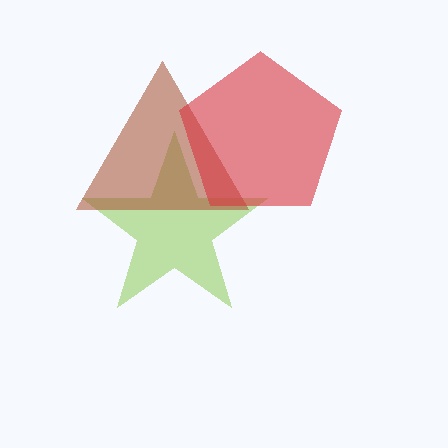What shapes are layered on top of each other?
The layered shapes are: a lime star, a brown triangle, a red pentagon.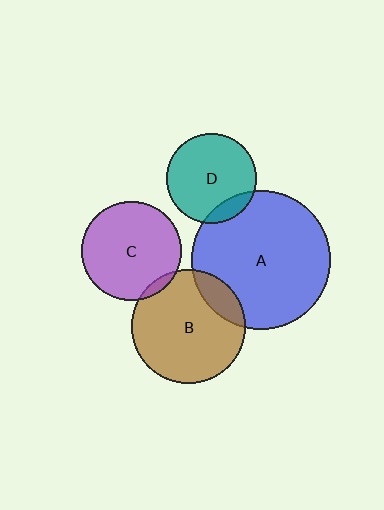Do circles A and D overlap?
Yes.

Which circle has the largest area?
Circle A (blue).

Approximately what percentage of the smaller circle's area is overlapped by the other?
Approximately 15%.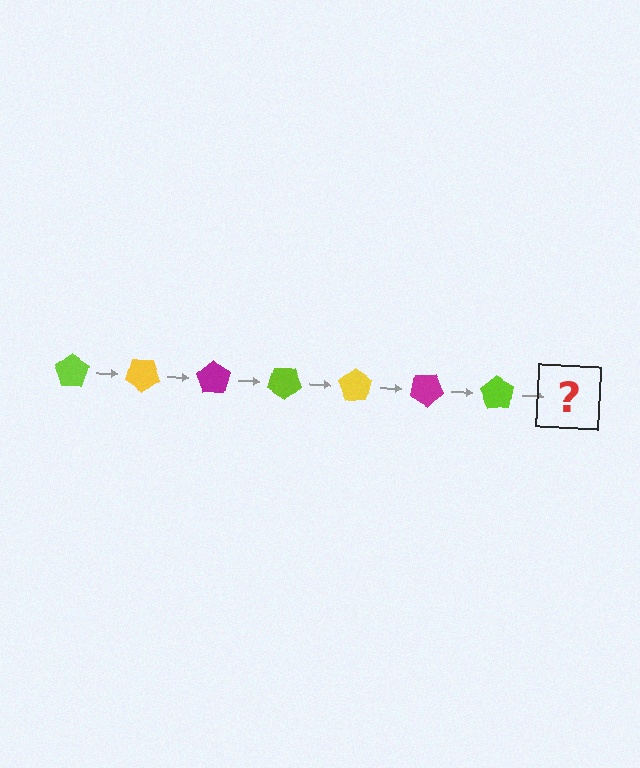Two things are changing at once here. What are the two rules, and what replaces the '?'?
The two rules are that it rotates 35 degrees each step and the color cycles through lime, yellow, and magenta. The '?' should be a yellow pentagon, rotated 245 degrees from the start.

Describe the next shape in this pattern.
It should be a yellow pentagon, rotated 245 degrees from the start.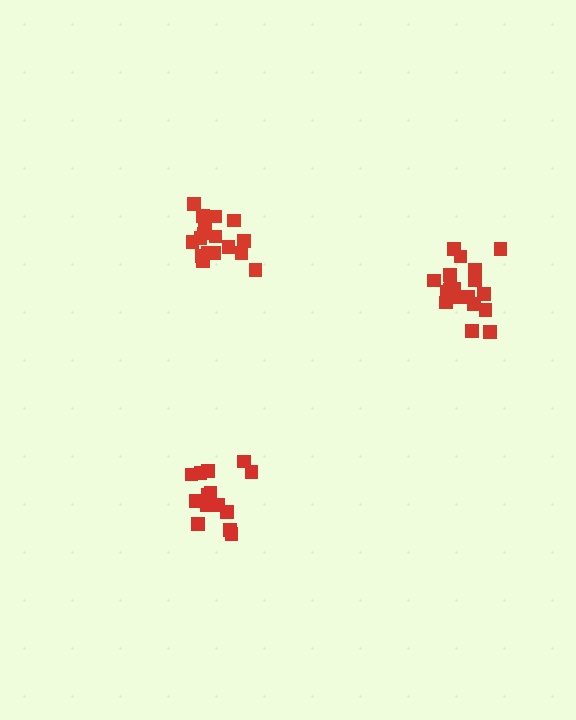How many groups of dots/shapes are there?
There are 3 groups.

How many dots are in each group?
Group 1: 17 dots, Group 2: 19 dots, Group 3: 15 dots (51 total).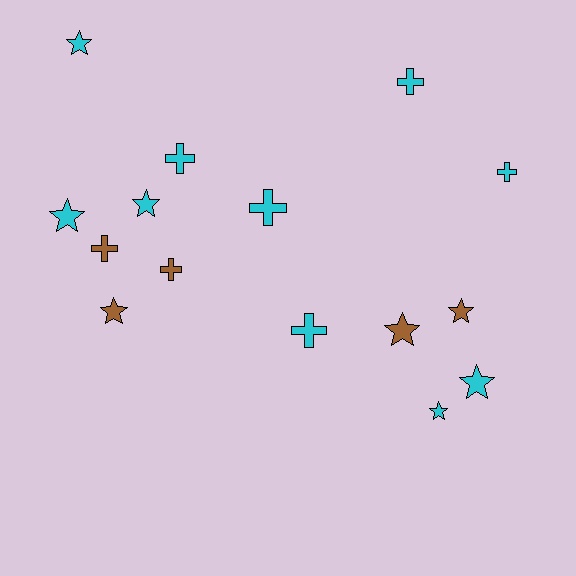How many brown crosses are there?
There are 2 brown crosses.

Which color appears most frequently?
Cyan, with 10 objects.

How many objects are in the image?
There are 15 objects.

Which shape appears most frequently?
Star, with 8 objects.